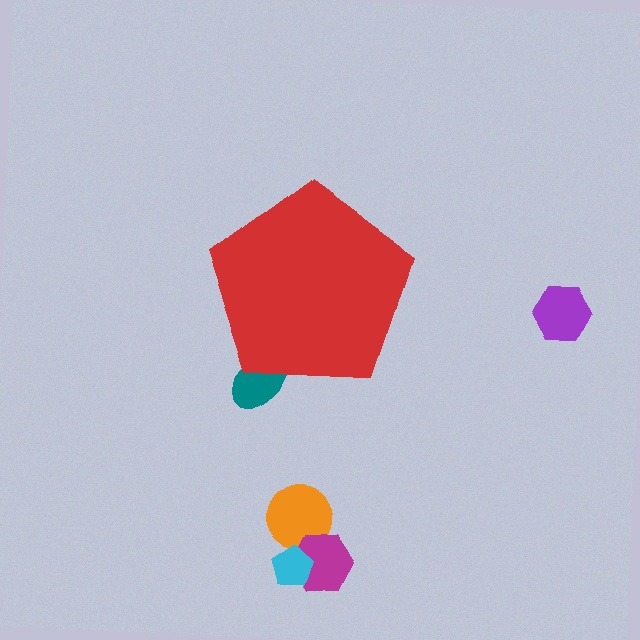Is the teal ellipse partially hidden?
Yes, the teal ellipse is partially hidden behind the red pentagon.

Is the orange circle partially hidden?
No, the orange circle is fully visible.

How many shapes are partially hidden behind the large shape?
1 shape is partially hidden.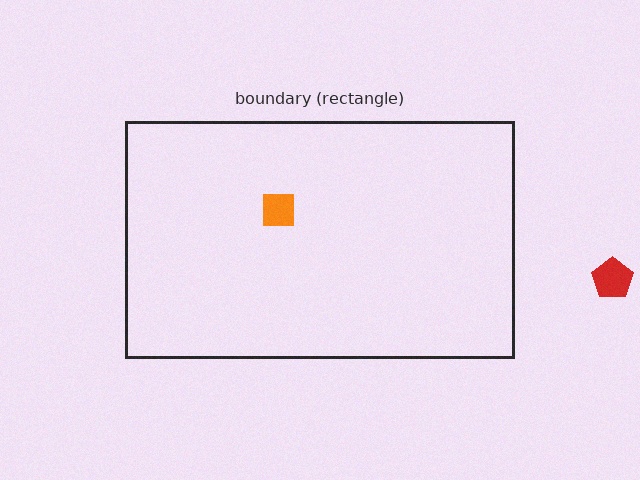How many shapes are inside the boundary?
1 inside, 1 outside.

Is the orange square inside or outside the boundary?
Inside.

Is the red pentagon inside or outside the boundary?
Outside.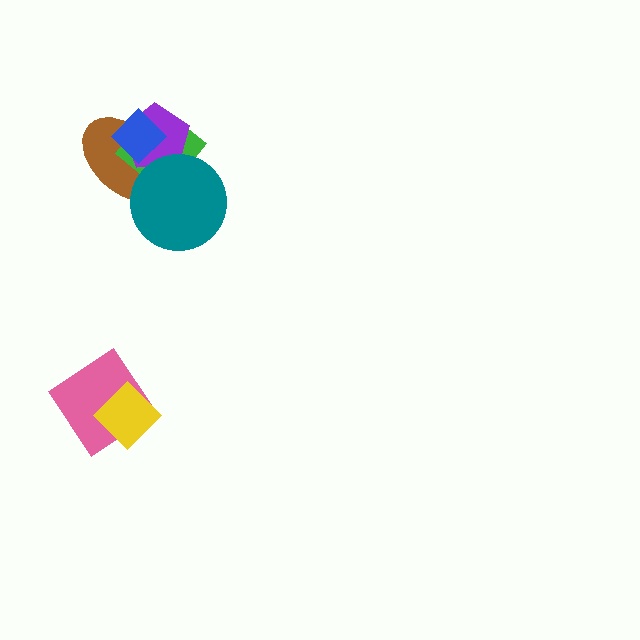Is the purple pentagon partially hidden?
Yes, it is partially covered by another shape.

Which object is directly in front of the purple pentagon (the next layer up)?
The blue diamond is directly in front of the purple pentagon.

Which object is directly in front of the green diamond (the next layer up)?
The purple pentagon is directly in front of the green diamond.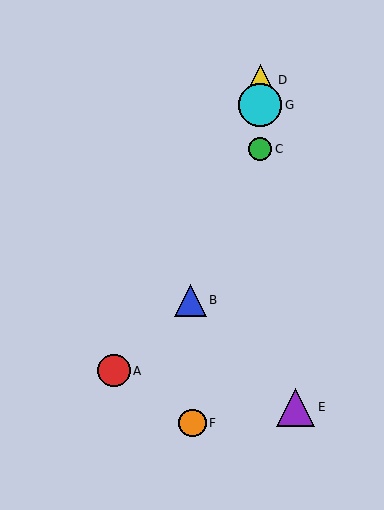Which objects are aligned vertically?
Objects C, D, G are aligned vertically.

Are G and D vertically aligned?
Yes, both are at x≈260.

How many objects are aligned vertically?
3 objects (C, D, G) are aligned vertically.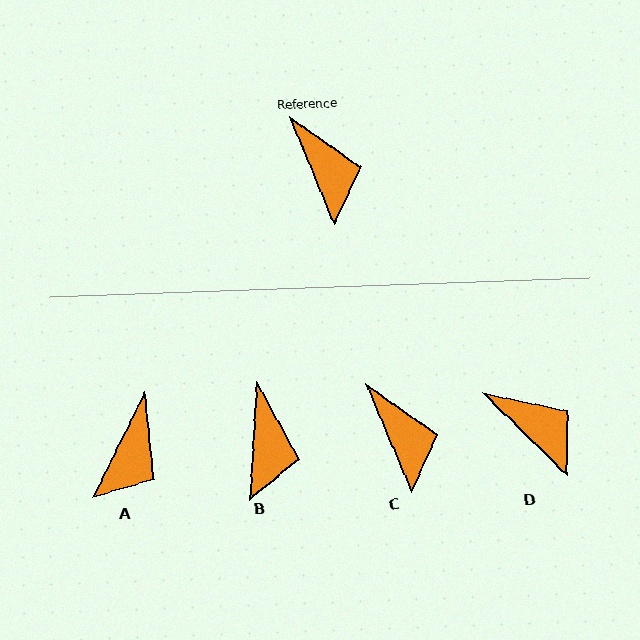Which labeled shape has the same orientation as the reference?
C.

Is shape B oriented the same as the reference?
No, it is off by about 26 degrees.